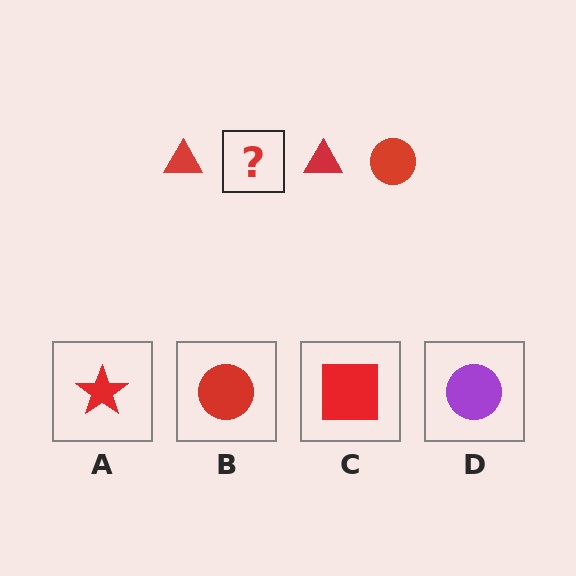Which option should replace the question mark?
Option B.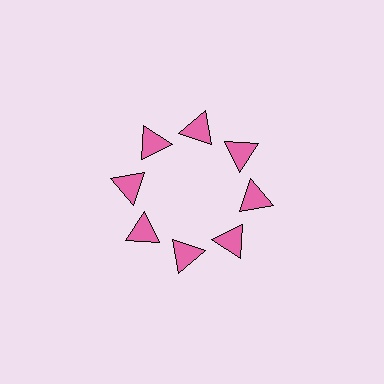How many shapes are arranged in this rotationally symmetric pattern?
There are 8 shapes, arranged in 8 groups of 1.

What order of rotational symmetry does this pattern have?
This pattern has 8-fold rotational symmetry.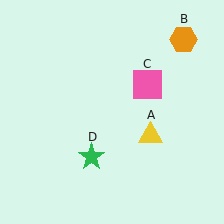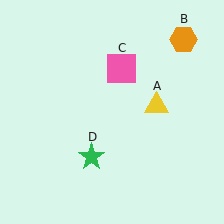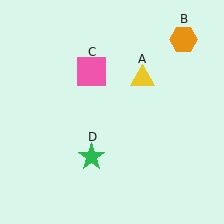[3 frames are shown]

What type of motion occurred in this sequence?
The yellow triangle (object A), pink square (object C) rotated counterclockwise around the center of the scene.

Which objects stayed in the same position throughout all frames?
Orange hexagon (object B) and green star (object D) remained stationary.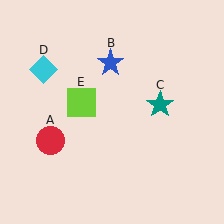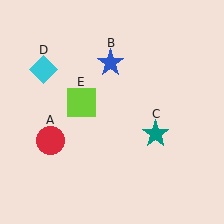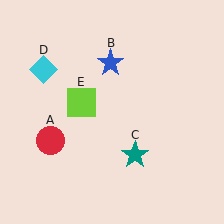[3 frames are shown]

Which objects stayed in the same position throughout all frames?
Red circle (object A) and blue star (object B) and cyan diamond (object D) and lime square (object E) remained stationary.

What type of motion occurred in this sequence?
The teal star (object C) rotated clockwise around the center of the scene.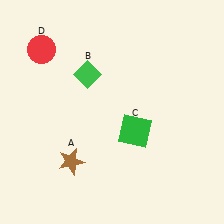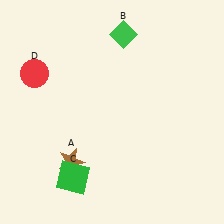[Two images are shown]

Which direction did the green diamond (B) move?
The green diamond (B) moved up.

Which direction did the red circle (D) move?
The red circle (D) moved down.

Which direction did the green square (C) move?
The green square (C) moved left.